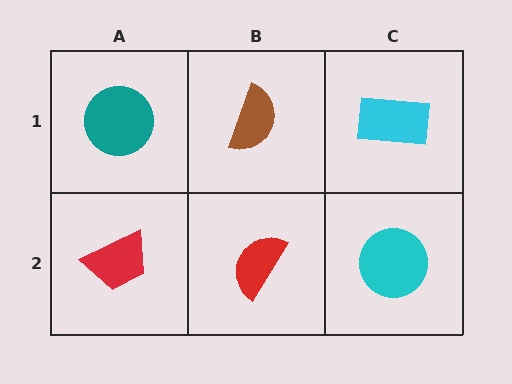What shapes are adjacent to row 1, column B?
A red semicircle (row 2, column B), a teal circle (row 1, column A), a cyan rectangle (row 1, column C).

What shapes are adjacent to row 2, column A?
A teal circle (row 1, column A), a red semicircle (row 2, column B).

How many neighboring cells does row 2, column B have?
3.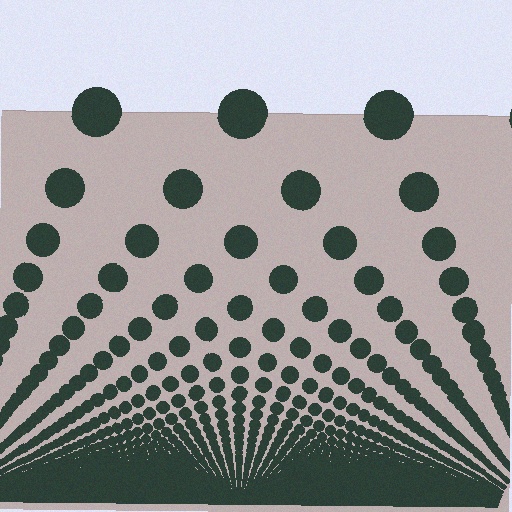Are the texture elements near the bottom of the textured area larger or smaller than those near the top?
Smaller. The gradient is inverted — elements near the bottom are smaller and denser.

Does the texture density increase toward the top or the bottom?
Density increases toward the bottom.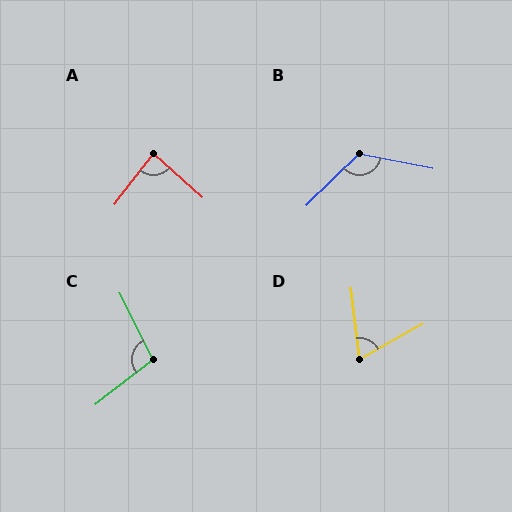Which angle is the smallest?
D, at approximately 68 degrees.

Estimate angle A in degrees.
Approximately 85 degrees.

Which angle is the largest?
B, at approximately 125 degrees.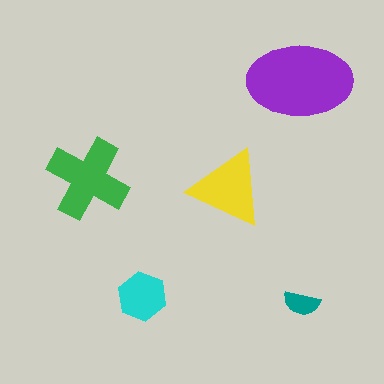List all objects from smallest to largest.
The teal semicircle, the cyan hexagon, the yellow triangle, the green cross, the purple ellipse.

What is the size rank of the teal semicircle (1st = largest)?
5th.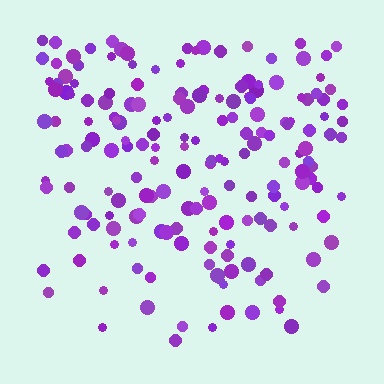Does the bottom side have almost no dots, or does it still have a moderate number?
Still a moderate number, just noticeably fewer than the top.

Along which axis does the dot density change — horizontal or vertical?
Vertical.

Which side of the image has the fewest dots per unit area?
The bottom.